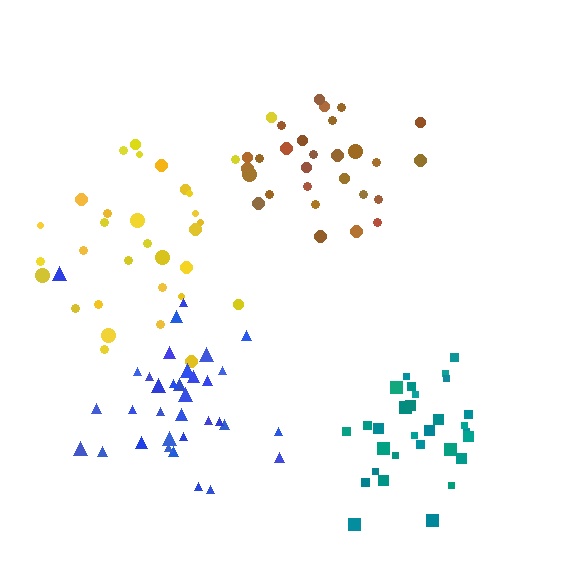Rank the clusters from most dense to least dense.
teal, brown, blue, yellow.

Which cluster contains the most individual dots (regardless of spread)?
Blue (34).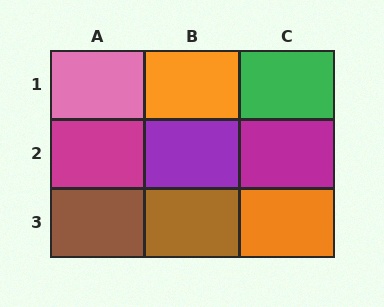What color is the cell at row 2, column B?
Purple.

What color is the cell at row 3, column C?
Orange.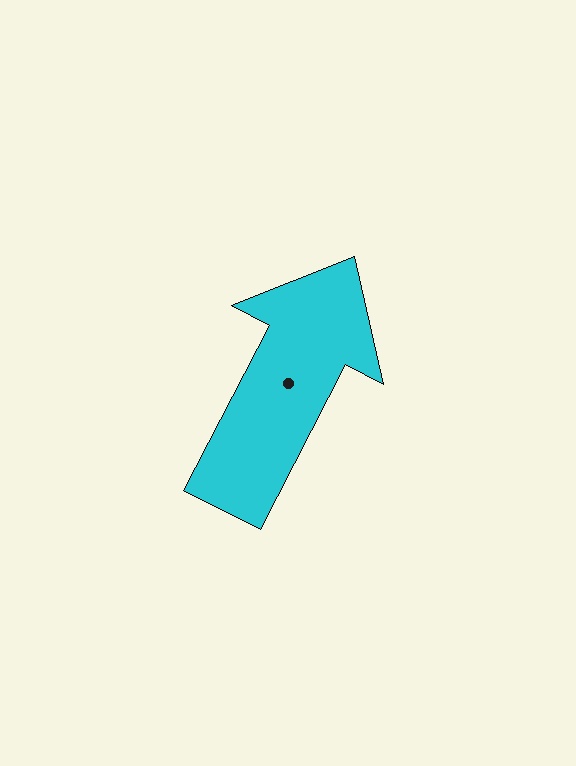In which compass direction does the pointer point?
Northeast.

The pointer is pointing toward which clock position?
Roughly 1 o'clock.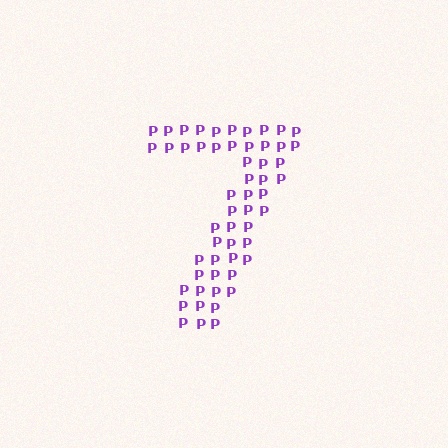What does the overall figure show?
The overall figure shows the digit 7.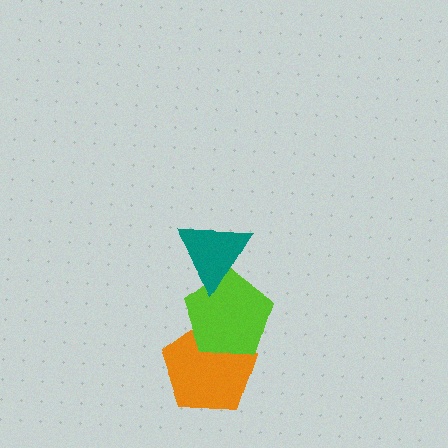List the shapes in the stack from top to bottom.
From top to bottom: the teal triangle, the lime pentagon, the orange pentagon.